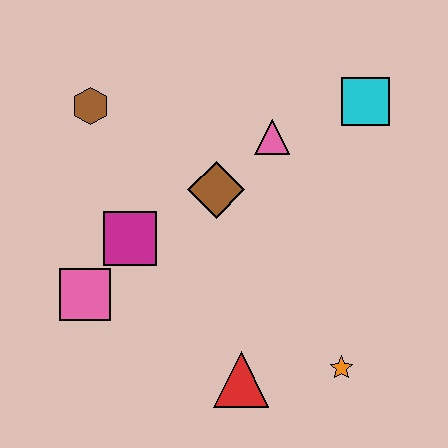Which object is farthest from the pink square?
The cyan square is farthest from the pink square.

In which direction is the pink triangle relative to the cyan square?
The pink triangle is to the left of the cyan square.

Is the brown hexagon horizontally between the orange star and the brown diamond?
No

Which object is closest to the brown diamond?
The pink triangle is closest to the brown diamond.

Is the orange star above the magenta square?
No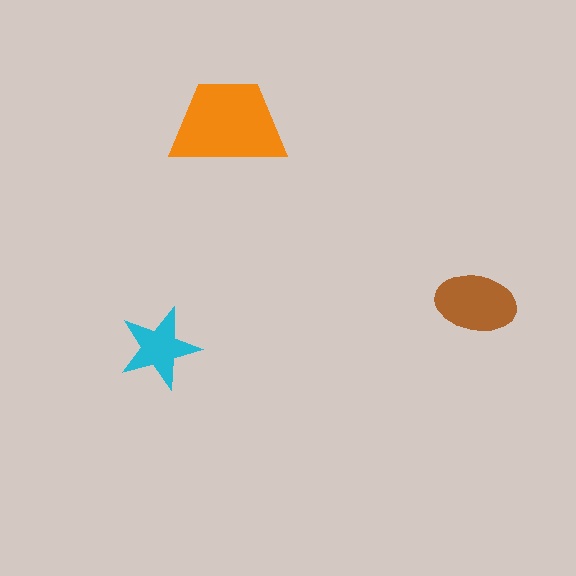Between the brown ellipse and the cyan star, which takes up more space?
The brown ellipse.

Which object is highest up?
The orange trapezoid is topmost.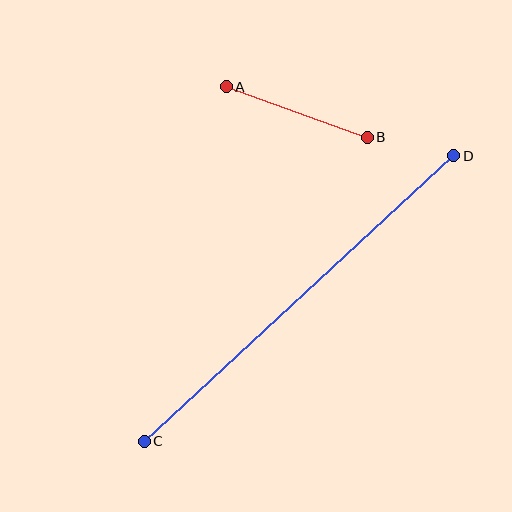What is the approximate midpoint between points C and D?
The midpoint is at approximately (299, 299) pixels.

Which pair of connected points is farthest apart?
Points C and D are farthest apart.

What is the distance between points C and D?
The distance is approximately 421 pixels.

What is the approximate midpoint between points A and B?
The midpoint is at approximately (297, 112) pixels.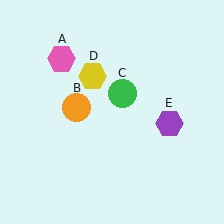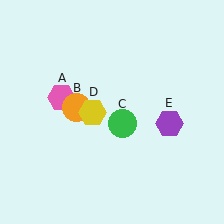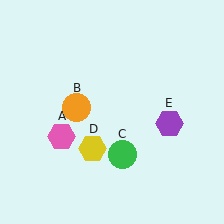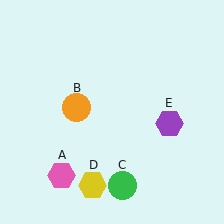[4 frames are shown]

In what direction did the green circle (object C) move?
The green circle (object C) moved down.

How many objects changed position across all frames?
3 objects changed position: pink hexagon (object A), green circle (object C), yellow hexagon (object D).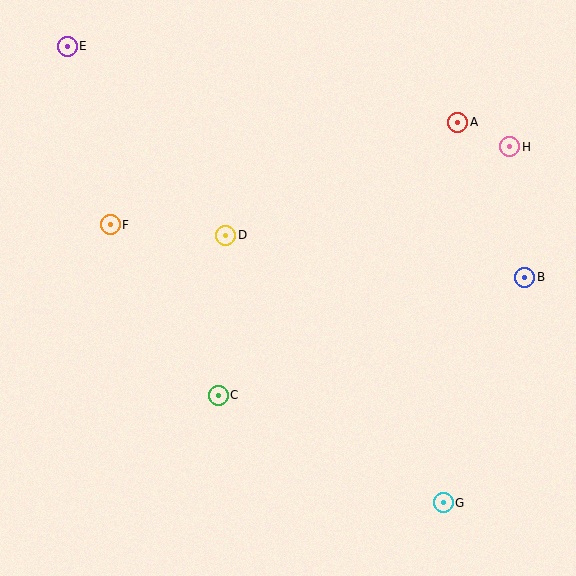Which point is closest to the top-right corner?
Point H is closest to the top-right corner.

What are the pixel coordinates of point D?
Point D is at (226, 235).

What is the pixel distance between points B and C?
The distance between B and C is 329 pixels.